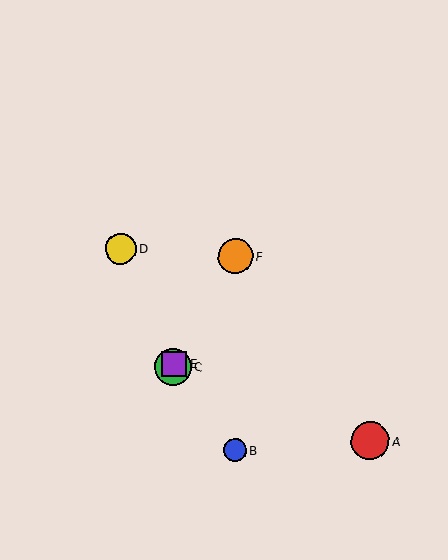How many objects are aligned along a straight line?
3 objects (C, E, F) are aligned along a straight line.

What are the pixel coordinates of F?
Object F is at (235, 256).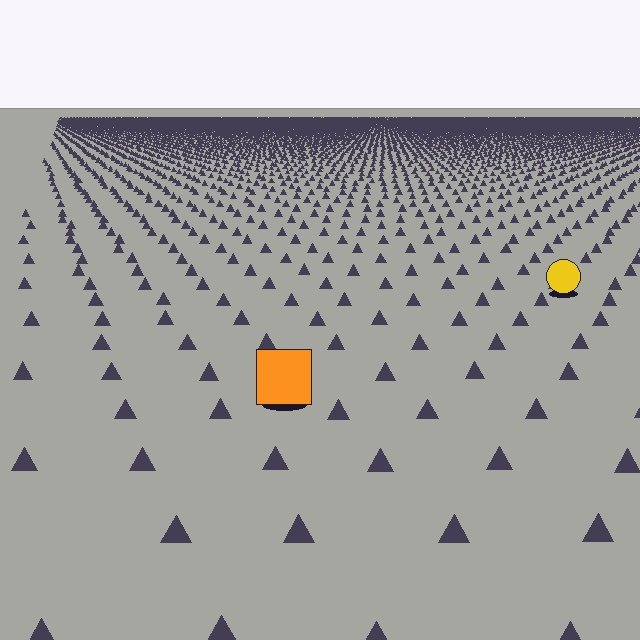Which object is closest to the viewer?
The orange square is closest. The texture marks near it are larger and more spread out.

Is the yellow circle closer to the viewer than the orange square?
No. The orange square is closer — you can tell from the texture gradient: the ground texture is coarser near it.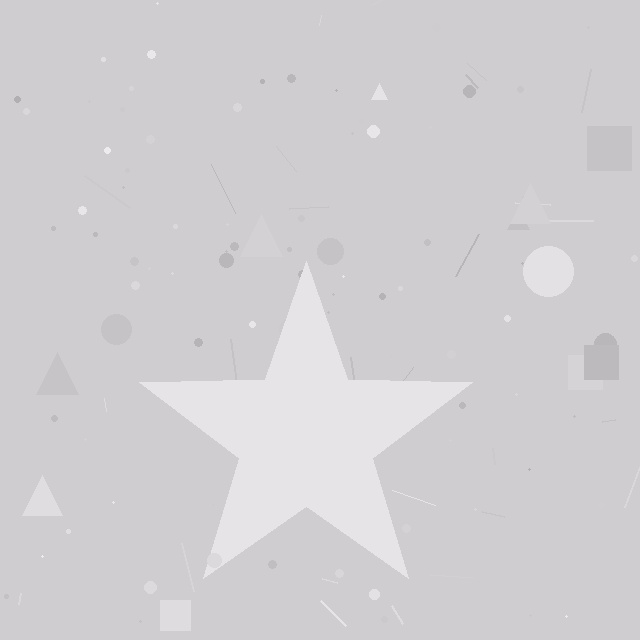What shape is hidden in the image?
A star is hidden in the image.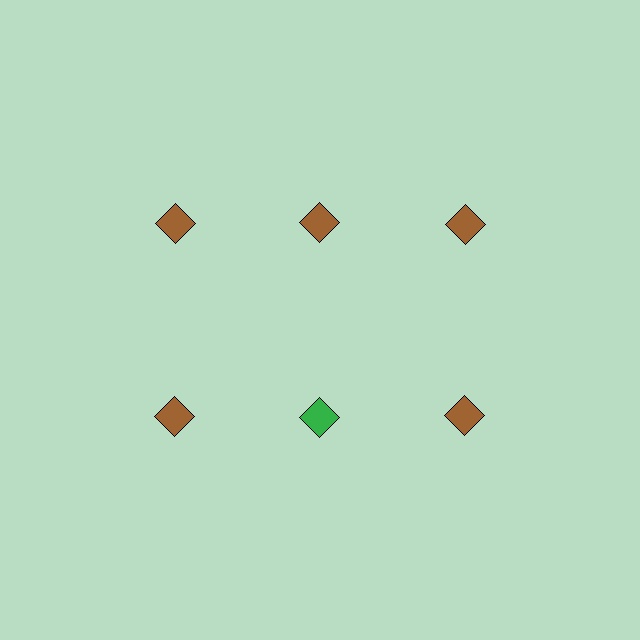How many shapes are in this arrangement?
There are 6 shapes arranged in a grid pattern.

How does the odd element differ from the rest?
It has a different color: green instead of brown.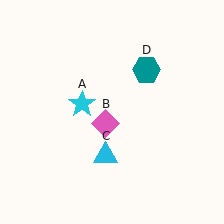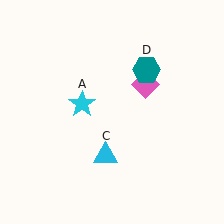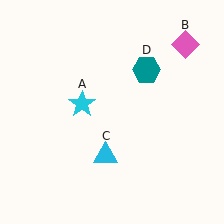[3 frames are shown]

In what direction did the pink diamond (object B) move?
The pink diamond (object B) moved up and to the right.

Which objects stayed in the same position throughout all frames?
Cyan star (object A) and cyan triangle (object C) and teal hexagon (object D) remained stationary.